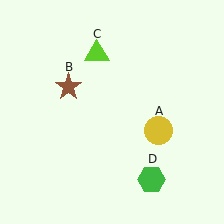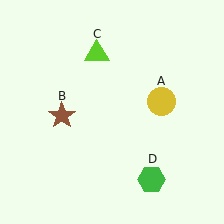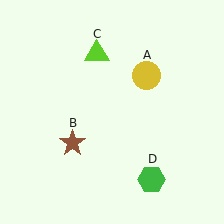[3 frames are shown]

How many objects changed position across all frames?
2 objects changed position: yellow circle (object A), brown star (object B).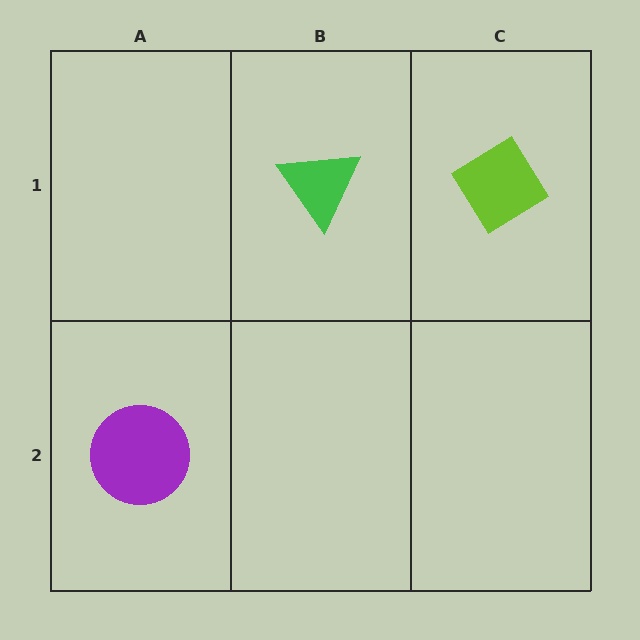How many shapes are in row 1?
2 shapes.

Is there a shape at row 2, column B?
No, that cell is empty.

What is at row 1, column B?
A green triangle.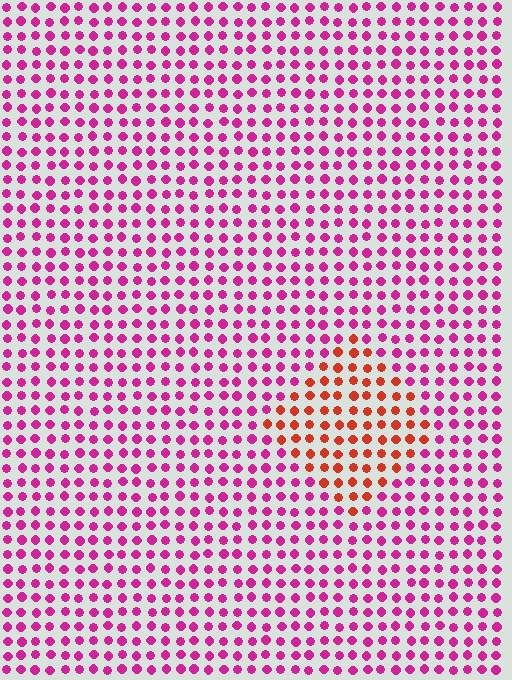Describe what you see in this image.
The image is filled with small magenta elements in a uniform arrangement. A diamond-shaped region is visible where the elements are tinted to a slightly different hue, forming a subtle color boundary.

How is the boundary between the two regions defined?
The boundary is defined purely by a slight shift in hue (about 48 degrees). Spacing, size, and orientation are identical on both sides.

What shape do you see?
I see a diamond.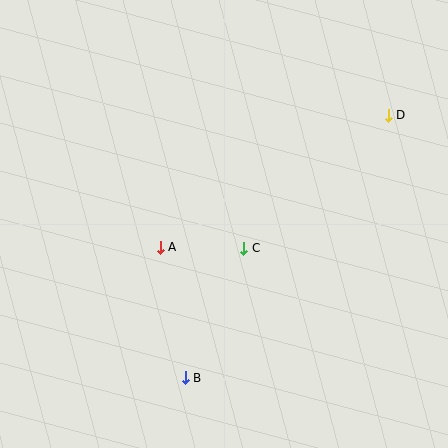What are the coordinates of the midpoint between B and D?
The midpoint between B and D is at (287, 246).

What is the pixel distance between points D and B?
The distance between D and B is 332 pixels.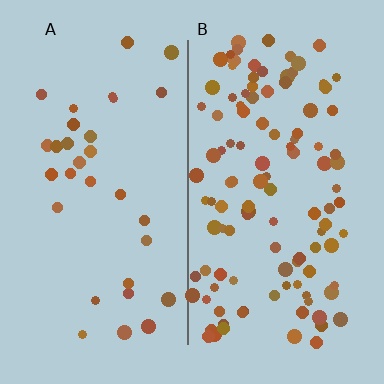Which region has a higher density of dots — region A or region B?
B (the right).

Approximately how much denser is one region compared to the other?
Approximately 3.5× — region B over region A.